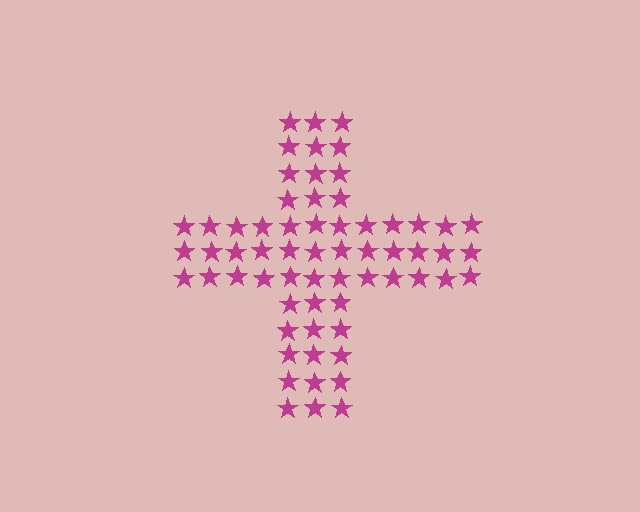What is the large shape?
The large shape is a cross.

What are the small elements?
The small elements are stars.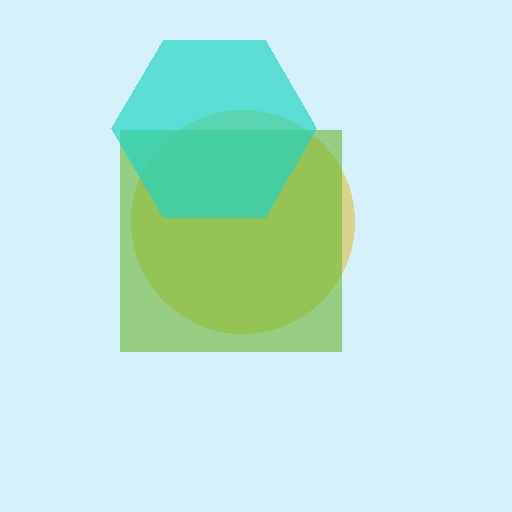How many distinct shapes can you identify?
There are 3 distinct shapes: a yellow circle, a lime square, a cyan hexagon.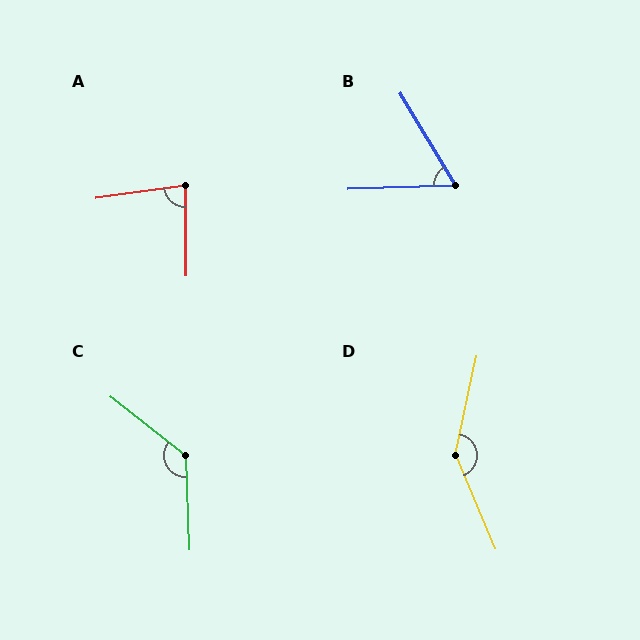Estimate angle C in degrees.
Approximately 130 degrees.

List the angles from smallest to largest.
B (61°), A (82°), C (130°), D (145°).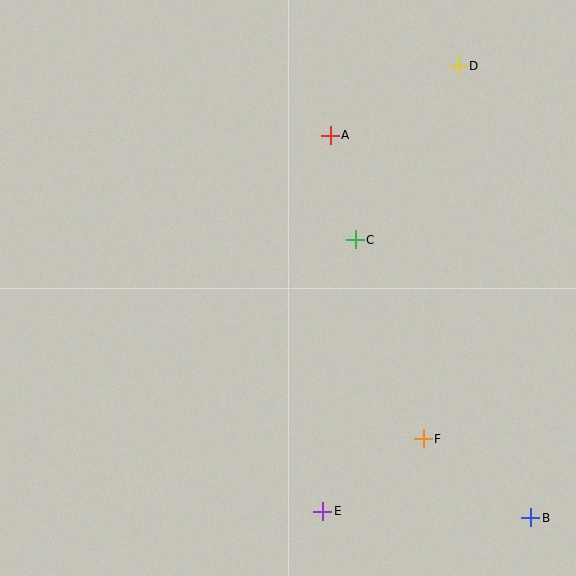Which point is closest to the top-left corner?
Point A is closest to the top-left corner.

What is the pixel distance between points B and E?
The distance between B and E is 208 pixels.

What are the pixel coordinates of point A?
Point A is at (330, 135).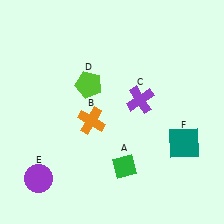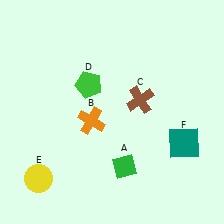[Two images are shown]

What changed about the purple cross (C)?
In Image 1, C is purple. In Image 2, it changed to brown.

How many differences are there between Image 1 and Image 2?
There are 3 differences between the two images.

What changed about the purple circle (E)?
In Image 1, E is purple. In Image 2, it changed to yellow.